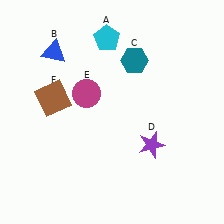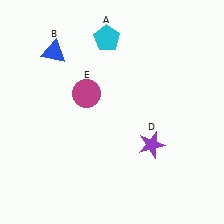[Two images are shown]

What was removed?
The brown square (F), the teal hexagon (C) were removed in Image 2.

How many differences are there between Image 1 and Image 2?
There are 2 differences between the two images.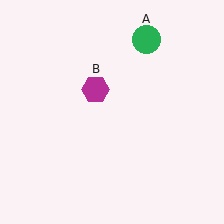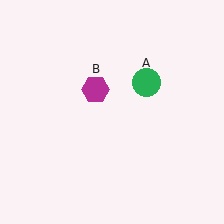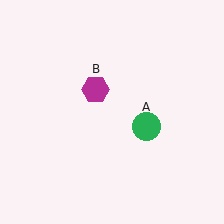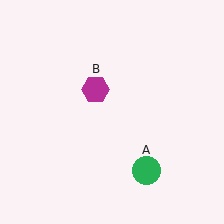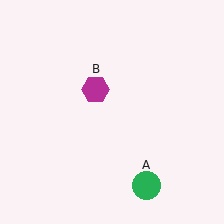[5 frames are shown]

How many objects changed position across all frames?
1 object changed position: green circle (object A).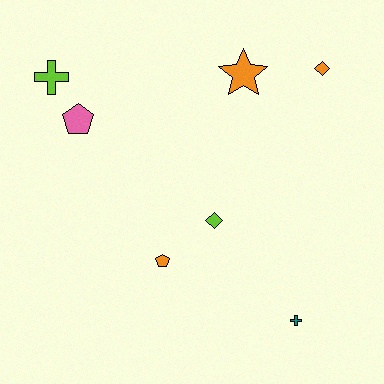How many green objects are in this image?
There are no green objects.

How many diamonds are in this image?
There are 2 diamonds.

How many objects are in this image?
There are 7 objects.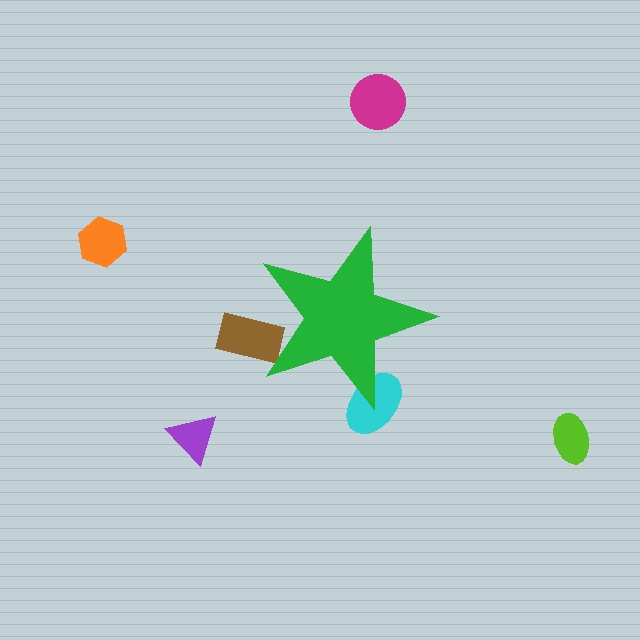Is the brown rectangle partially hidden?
Yes, the brown rectangle is partially hidden behind the green star.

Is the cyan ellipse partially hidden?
Yes, the cyan ellipse is partially hidden behind the green star.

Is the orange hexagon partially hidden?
No, the orange hexagon is fully visible.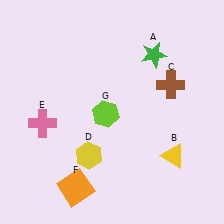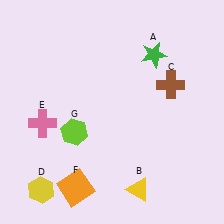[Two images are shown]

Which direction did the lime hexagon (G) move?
The lime hexagon (G) moved left.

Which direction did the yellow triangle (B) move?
The yellow triangle (B) moved left.